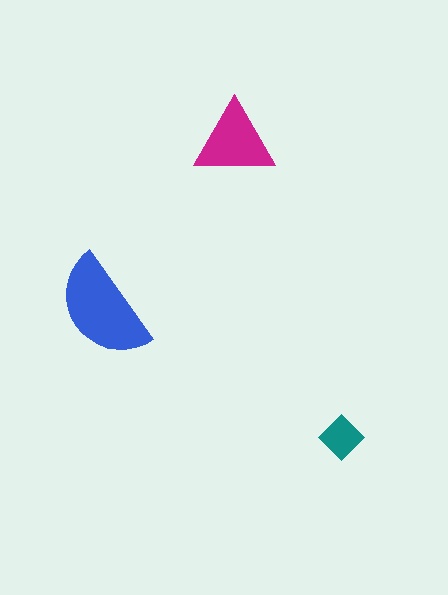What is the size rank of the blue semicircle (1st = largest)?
1st.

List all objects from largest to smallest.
The blue semicircle, the magenta triangle, the teal diamond.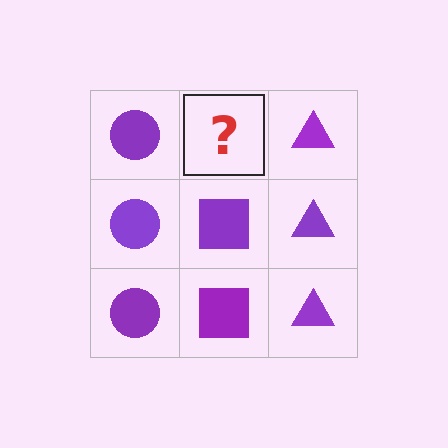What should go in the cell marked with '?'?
The missing cell should contain a purple square.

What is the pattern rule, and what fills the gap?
The rule is that each column has a consistent shape. The gap should be filled with a purple square.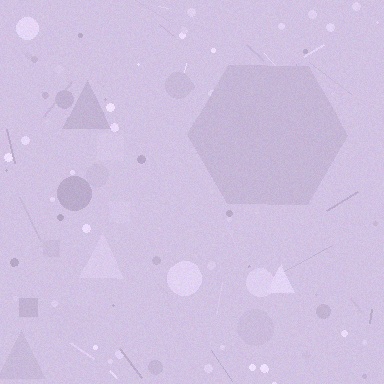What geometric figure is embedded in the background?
A hexagon is embedded in the background.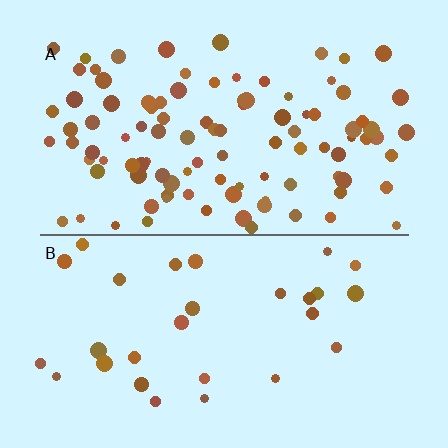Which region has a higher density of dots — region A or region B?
A (the top).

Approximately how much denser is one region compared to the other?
Approximately 3.5× — region A over region B.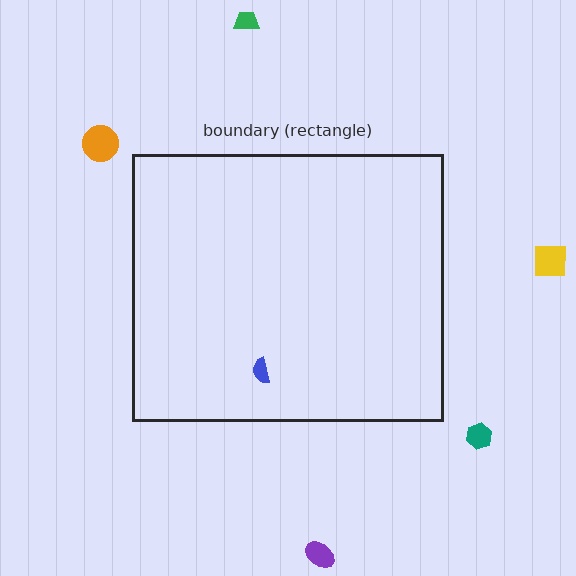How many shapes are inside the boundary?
1 inside, 5 outside.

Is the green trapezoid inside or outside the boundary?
Outside.